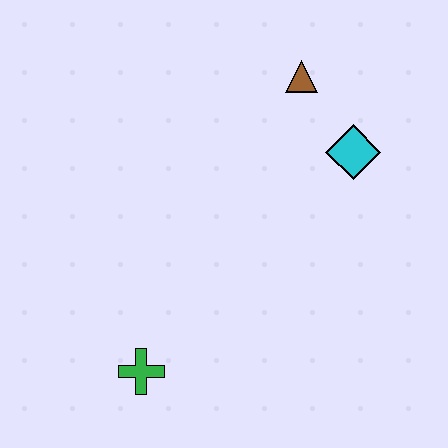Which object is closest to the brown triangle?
The cyan diamond is closest to the brown triangle.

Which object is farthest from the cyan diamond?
The green cross is farthest from the cyan diamond.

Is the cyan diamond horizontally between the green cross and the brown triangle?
No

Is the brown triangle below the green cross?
No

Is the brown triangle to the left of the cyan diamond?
Yes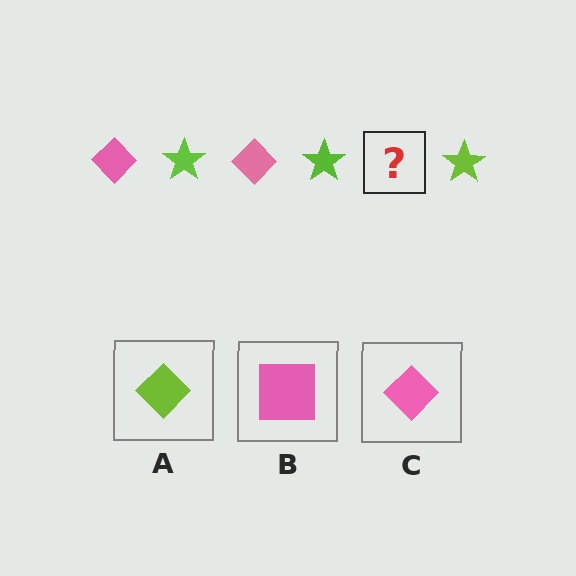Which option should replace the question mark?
Option C.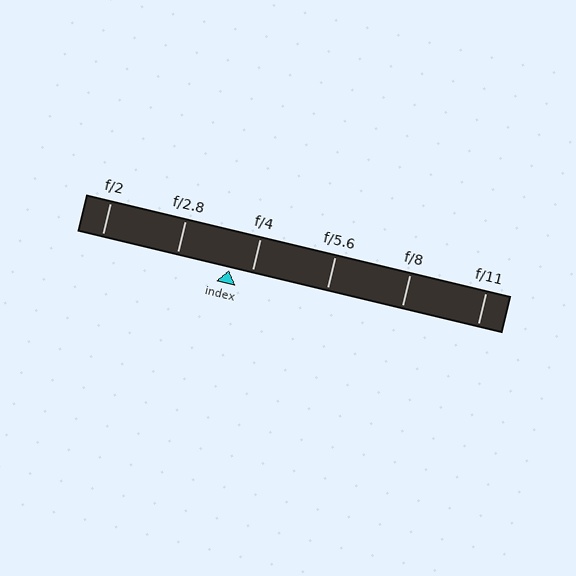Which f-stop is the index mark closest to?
The index mark is closest to f/4.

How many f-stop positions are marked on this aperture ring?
There are 6 f-stop positions marked.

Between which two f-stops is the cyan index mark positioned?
The index mark is between f/2.8 and f/4.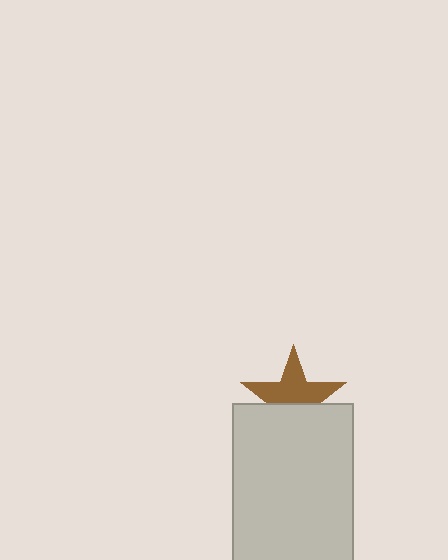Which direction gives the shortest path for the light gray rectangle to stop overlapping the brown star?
Moving down gives the shortest separation.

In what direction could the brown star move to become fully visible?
The brown star could move up. That would shift it out from behind the light gray rectangle entirely.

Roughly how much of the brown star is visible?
About half of it is visible (roughly 60%).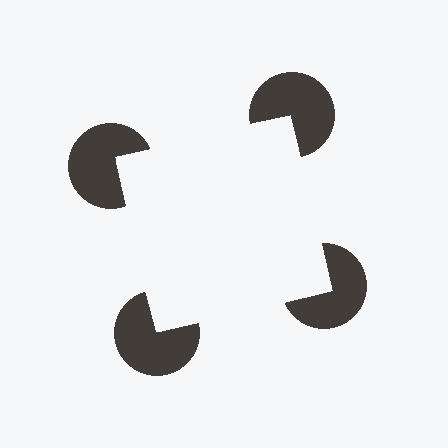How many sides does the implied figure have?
4 sides.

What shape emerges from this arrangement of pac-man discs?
An illusory square — its edges are inferred from the aligned wedge cuts in the pac-man discs, not physically drawn.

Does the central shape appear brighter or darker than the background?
It typically appears slightly brighter than the background, even though no actual brightness change is drawn.